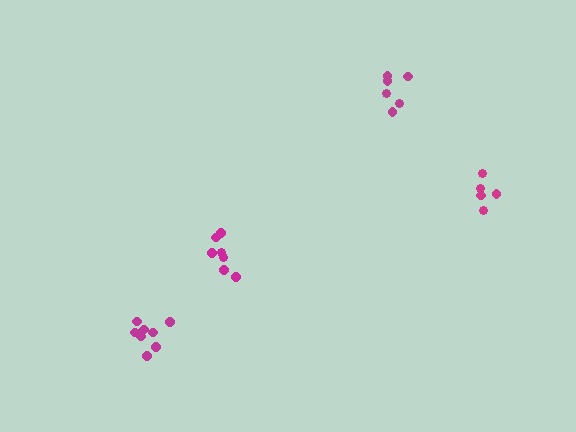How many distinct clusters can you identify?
There are 4 distinct clusters.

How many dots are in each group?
Group 1: 6 dots, Group 2: 7 dots, Group 3: 9 dots, Group 4: 5 dots (27 total).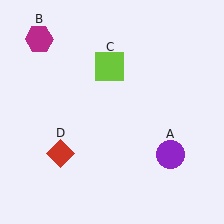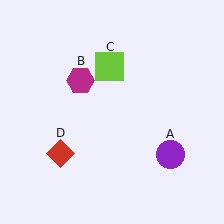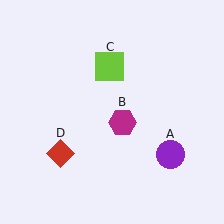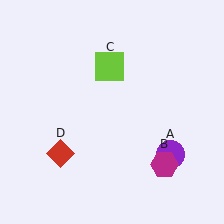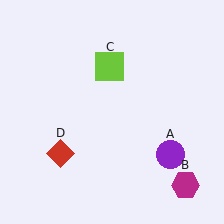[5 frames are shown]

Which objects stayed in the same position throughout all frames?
Purple circle (object A) and lime square (object C) and red diamond (object D) remained stationary.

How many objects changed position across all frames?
1 object changed position: magenta hexagon (object B).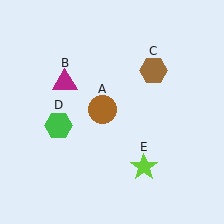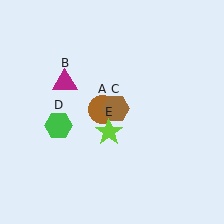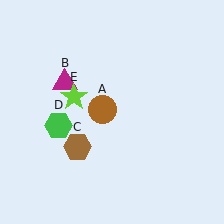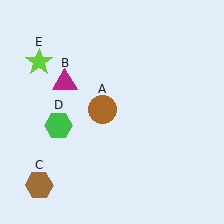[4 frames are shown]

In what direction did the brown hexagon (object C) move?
The brown hexagon (object C) moved down and to the left.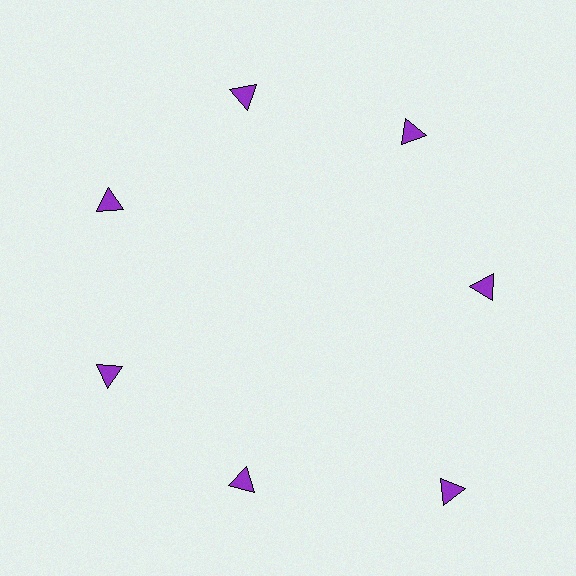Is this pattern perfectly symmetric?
No. The 7 purple triangles are arranged in a ring, but one element near the 5 o'clock position is pushed outward from the center, breaking the 7-fold rotational symmetry.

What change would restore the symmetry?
The symmetry would be restored by moving it inward, back onto the ring so that all 7 triangles sit at equal angles and equal distance from the center.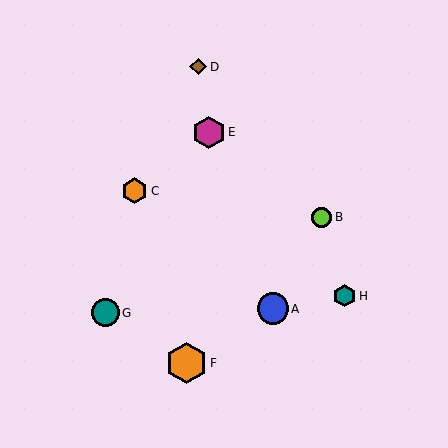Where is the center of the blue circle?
The center of the blue circle is at (273, 309).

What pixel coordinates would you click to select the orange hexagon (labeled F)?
Click at (187, 363) to select the orange hexagon F.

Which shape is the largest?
The orange hexagon (labeled F) is the largest.